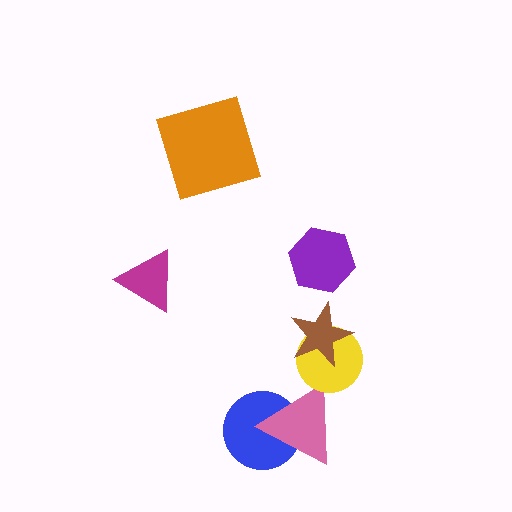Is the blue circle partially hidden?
Yes, it is partially covered by another shape.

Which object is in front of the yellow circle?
The brown star is in front of the yellow circle.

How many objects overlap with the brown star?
1 object overlaps with the brown star.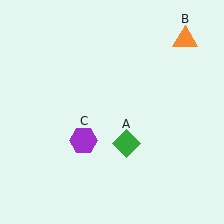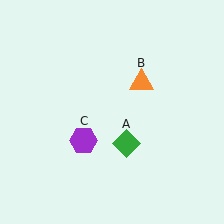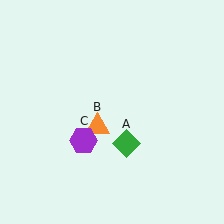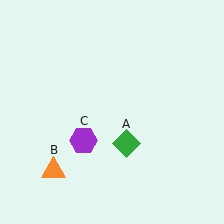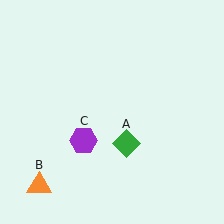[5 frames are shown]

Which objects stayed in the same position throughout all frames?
Green diamond (object A) and purple hexagon (object C) remained stationary.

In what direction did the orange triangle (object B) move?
The orange triangle (object B) moved down and to the left.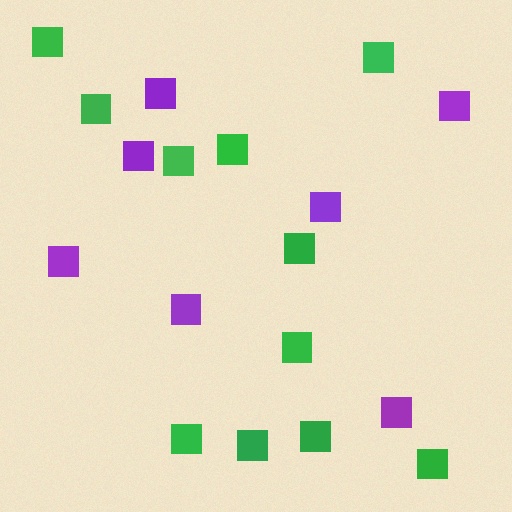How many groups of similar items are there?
There are 2 groups: one group of green squares (11) and one group of purple squares (7).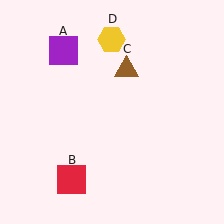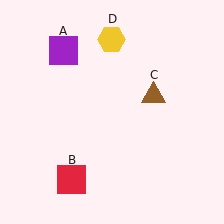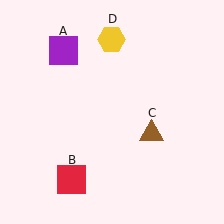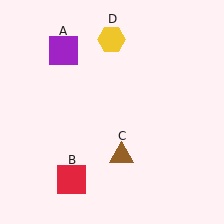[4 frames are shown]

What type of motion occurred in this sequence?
The brown triangle (object C) rotated clockwise around the center of the scene.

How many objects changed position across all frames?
1 object changed position: brown triangle (object C).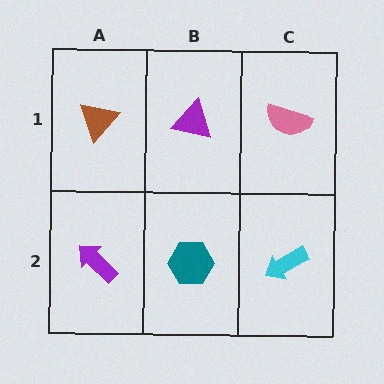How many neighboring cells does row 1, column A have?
2.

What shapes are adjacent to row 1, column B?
A teal hexagon (row 2, column B), a brown triangle (row 1, column A), a pink semicircle (row 1, column C).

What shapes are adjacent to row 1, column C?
A cyan arrow (row 2, column C), a purple triangle (row 1, column B).